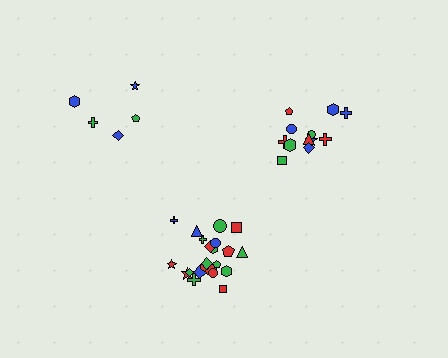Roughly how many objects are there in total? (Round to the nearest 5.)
Roughly 40 objects in total.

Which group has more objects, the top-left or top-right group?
The top-right group.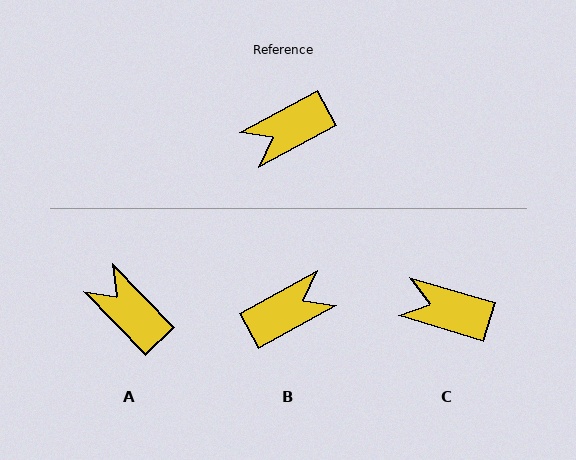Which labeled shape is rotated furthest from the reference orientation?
B, about 179 degrees away.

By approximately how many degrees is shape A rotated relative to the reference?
Approximately 74 degrees clockwise.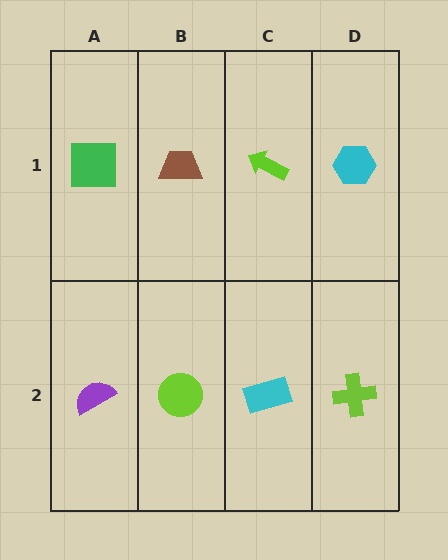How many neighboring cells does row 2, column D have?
2.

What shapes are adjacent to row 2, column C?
A lime arrow (row 1, column C), a lime circle (row 2, column B), a lime cross (row 2, column D).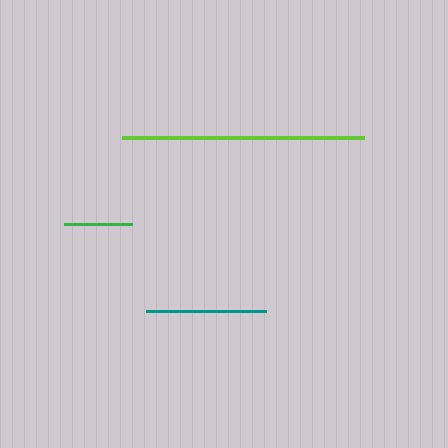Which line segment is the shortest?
The green line is the shortest at approximately 68 pixels.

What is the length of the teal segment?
The teal segment is approximately 120 pixels long.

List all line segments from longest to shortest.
From longest to shortest: lime, teal, green.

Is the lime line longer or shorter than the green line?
The lime line is longer than the green line.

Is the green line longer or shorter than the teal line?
The teal line is longer than the green line.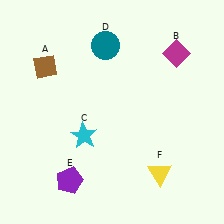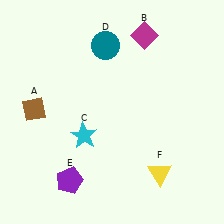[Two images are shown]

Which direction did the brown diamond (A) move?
The brown diamond (A) moved down.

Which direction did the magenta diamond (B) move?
The magenta diamond (B) moved left.